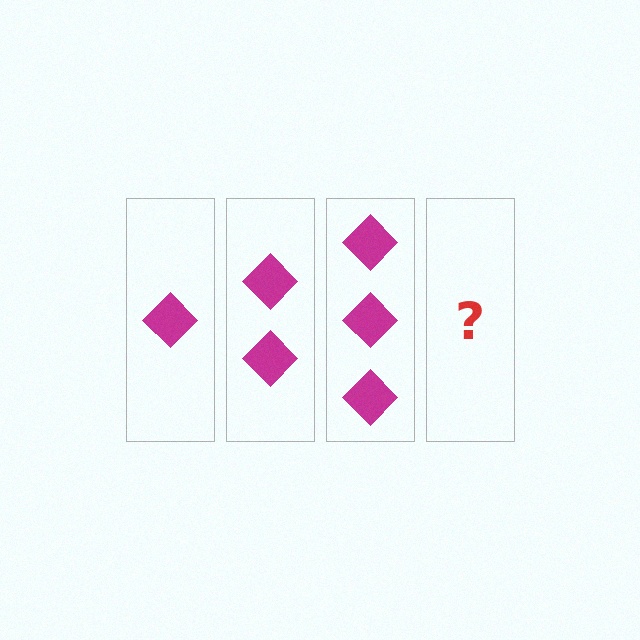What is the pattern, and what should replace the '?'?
The pattern is that each step adds one more diamond. The '?' should be 4 diamonds.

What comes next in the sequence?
The next element should be 4 diamonds.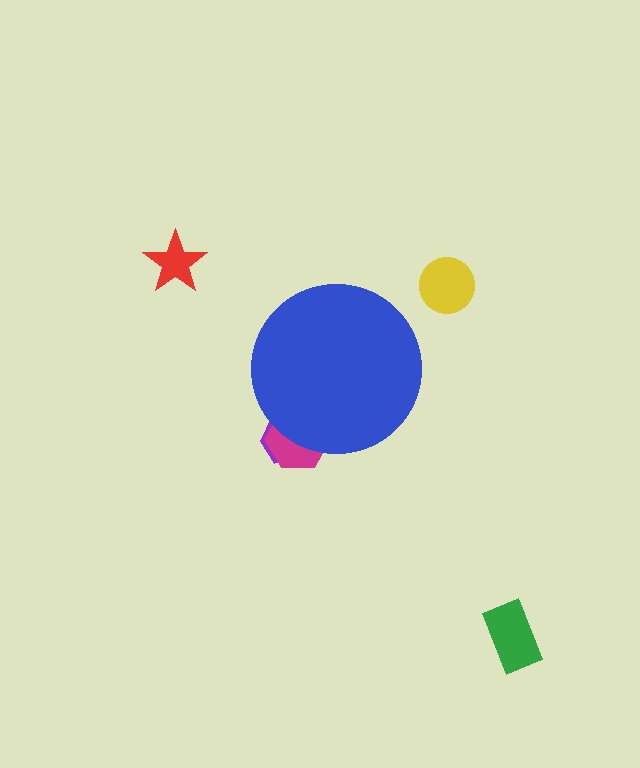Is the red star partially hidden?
No, the red star is fully visible.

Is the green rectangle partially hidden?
No, the green rectangle is fully visible.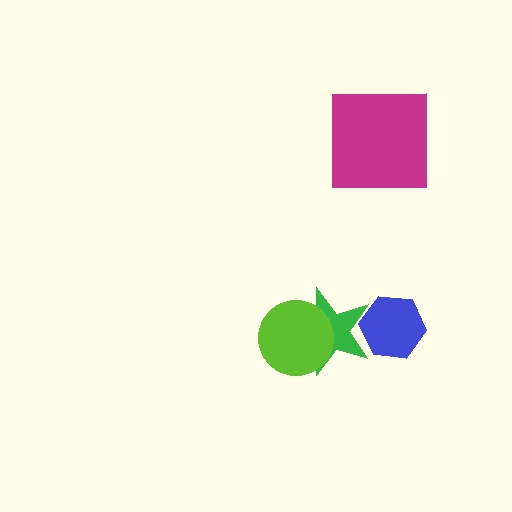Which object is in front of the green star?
The lime circle is in front of the green star.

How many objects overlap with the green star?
2 objects overlap with the green star.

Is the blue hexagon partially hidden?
Yes, it is partially covered by another shape.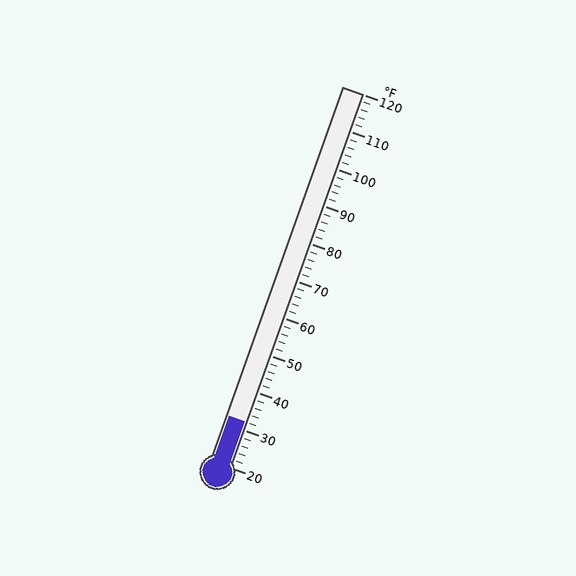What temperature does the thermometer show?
The thermometer shows approximately 32°F.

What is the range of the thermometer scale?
The thermometer scale ranges from 20°F to 120°F.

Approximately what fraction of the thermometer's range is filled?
The thermometer is filled to approximately 10% of its range.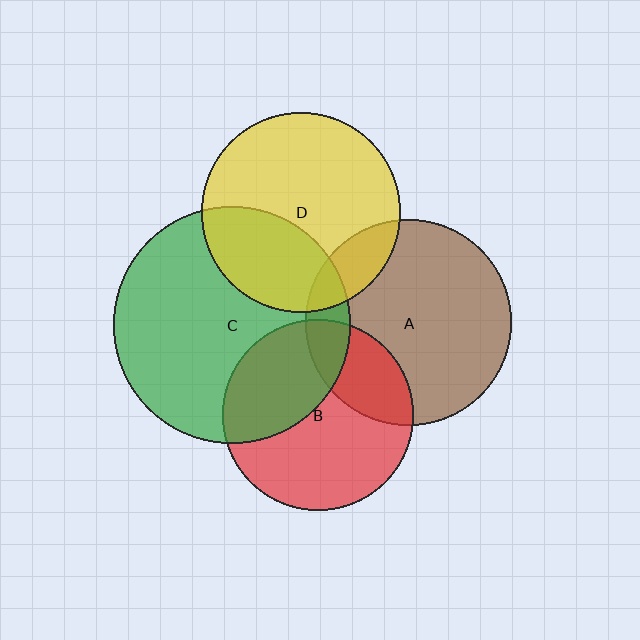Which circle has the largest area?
Circle C (green).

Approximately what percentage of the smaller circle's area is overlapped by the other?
Approximately 35%.